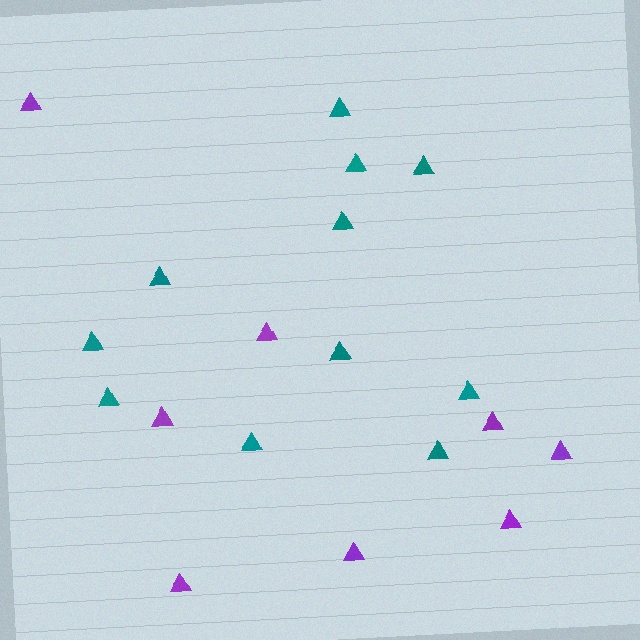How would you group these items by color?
There are 2 groups: one group of purple triangles (8) and one group of teal triangles (11).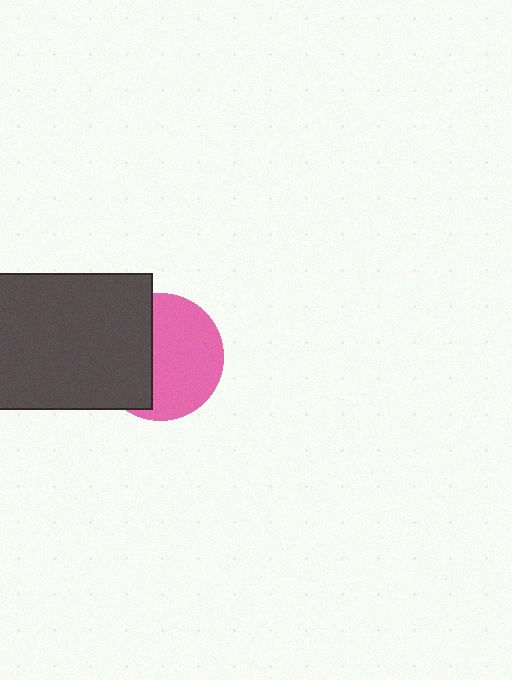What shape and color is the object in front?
The object in front is a dark gray rectangle.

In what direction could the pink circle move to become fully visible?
The pink circle could move right. That would shift it out from behind the dark gray rectangle entirely.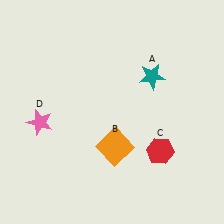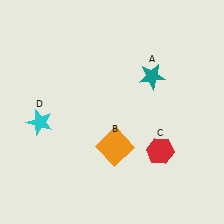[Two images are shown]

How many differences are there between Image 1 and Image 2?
There is 1 difference between the two images.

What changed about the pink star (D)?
In Image 1, D is pink. In Image 2, it changed to cyan.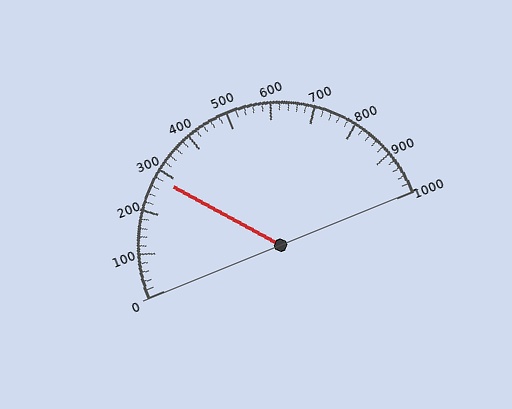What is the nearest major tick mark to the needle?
The nearest major tick mark is 300.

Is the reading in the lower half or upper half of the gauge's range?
The reading is in the lower half of the range (0 to 1000).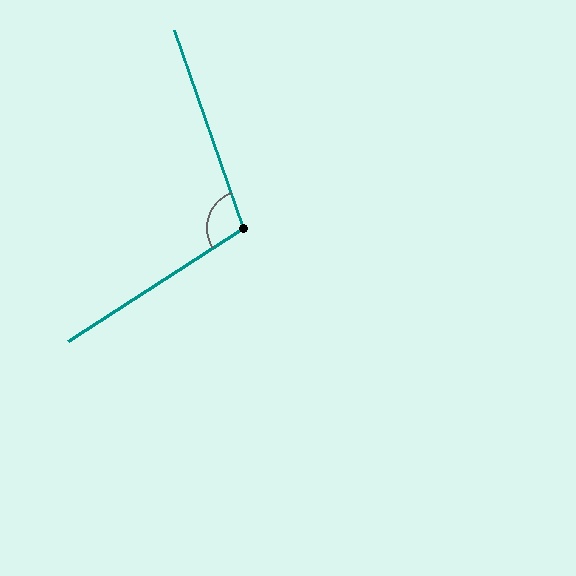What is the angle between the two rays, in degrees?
Approximately 103 degrees.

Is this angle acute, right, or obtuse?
It is obtuse.